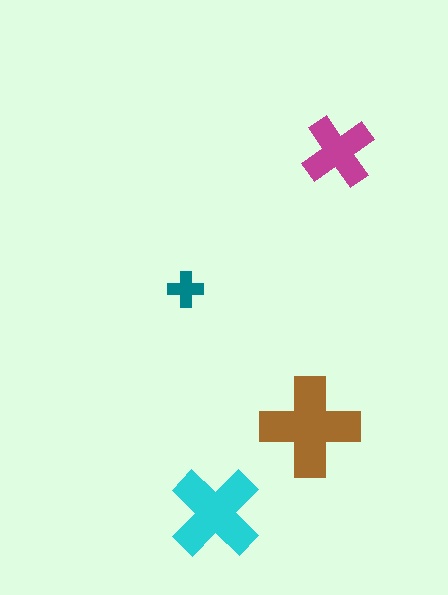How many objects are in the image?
There are 4 objects in the image.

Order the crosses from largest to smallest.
the brown one, the cyan one, the magenta one, the teal one.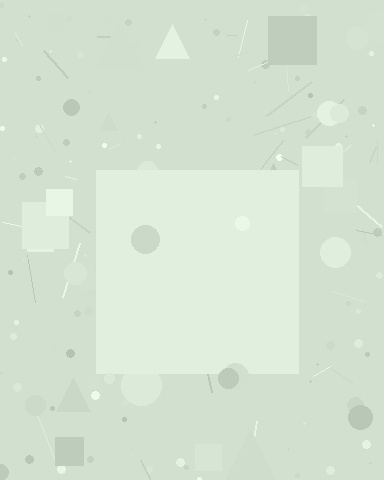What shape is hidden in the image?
A square is hidden in the image.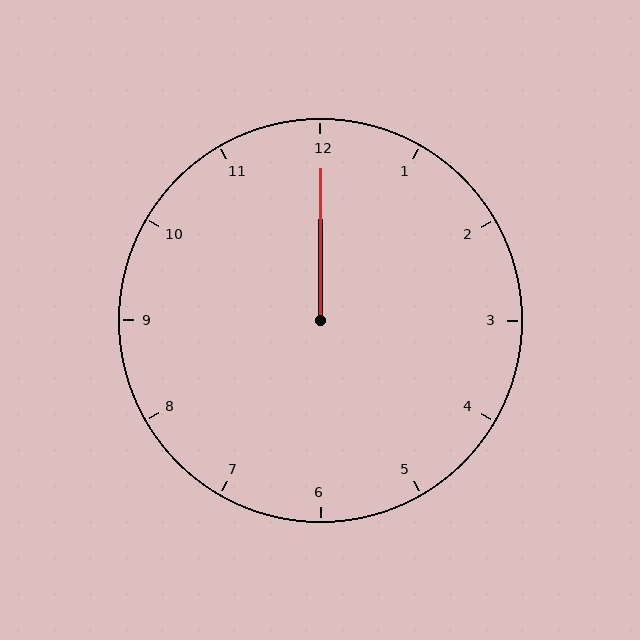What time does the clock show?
12:00.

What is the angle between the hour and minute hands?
Approximately 0 degrees.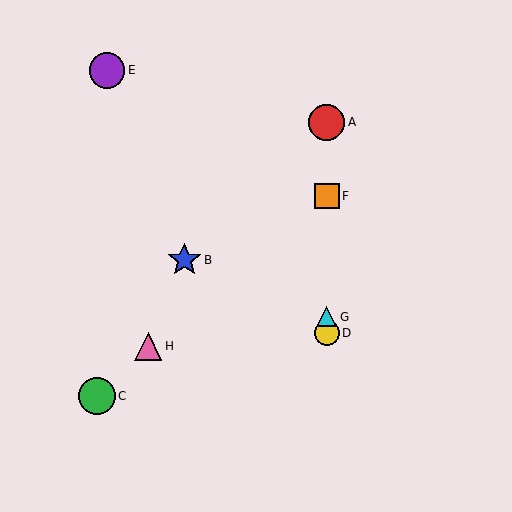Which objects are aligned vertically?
Objects A, D, F, G are aligned vertically.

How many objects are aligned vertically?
4 objects (A, D, F, G) are aligned vertically.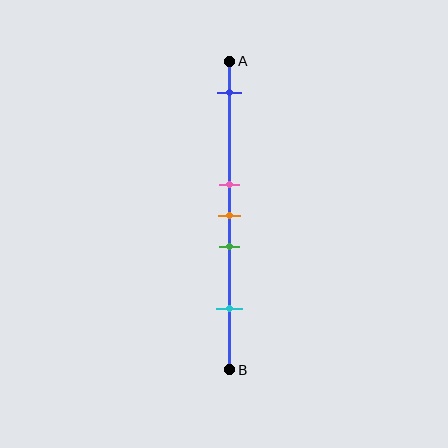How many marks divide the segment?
There are 5 marks dividing the segment.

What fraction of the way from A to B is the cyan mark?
The cyan mark is approximately 80% (0.8) of the way from A to B.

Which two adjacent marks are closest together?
The pink and orange marks are the closest adjacent pair.